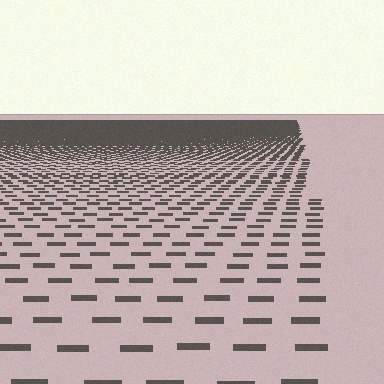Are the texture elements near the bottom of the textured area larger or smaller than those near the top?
Larger. Near the bottom, elements are closer to the viewer and appear at a bigger on-screen size.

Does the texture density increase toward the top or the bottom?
Density increases toward the top.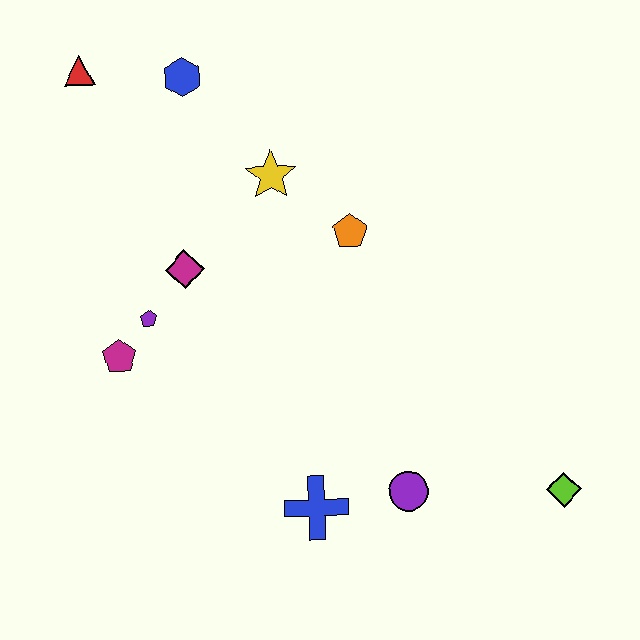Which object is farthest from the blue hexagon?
The lime diamond is farthest from the blue hexagon.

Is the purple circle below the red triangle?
Yes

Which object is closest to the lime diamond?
The purple circle is closest to the lime diamond.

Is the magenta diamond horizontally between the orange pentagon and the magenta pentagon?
Yes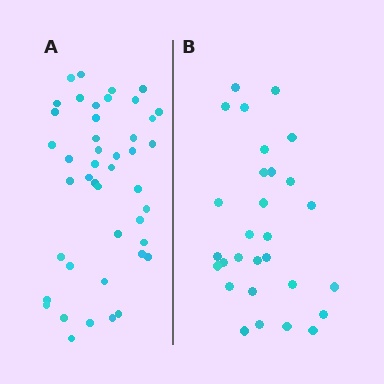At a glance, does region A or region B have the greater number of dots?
Region A (the left region) has more dots.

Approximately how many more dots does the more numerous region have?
Region A has approximately 15 more dots than region B.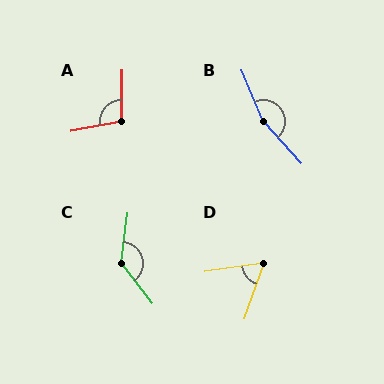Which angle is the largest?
B, at approximately 160 degrees.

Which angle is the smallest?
D, at approximately 62 degrees.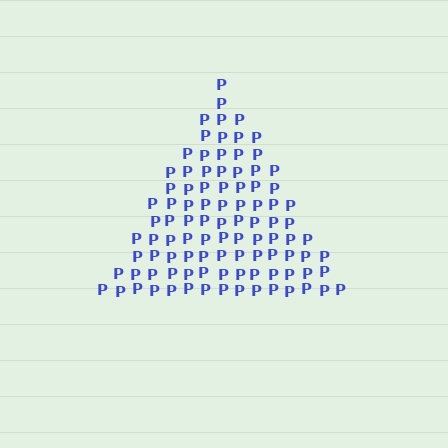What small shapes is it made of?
It is made of small letter P's.